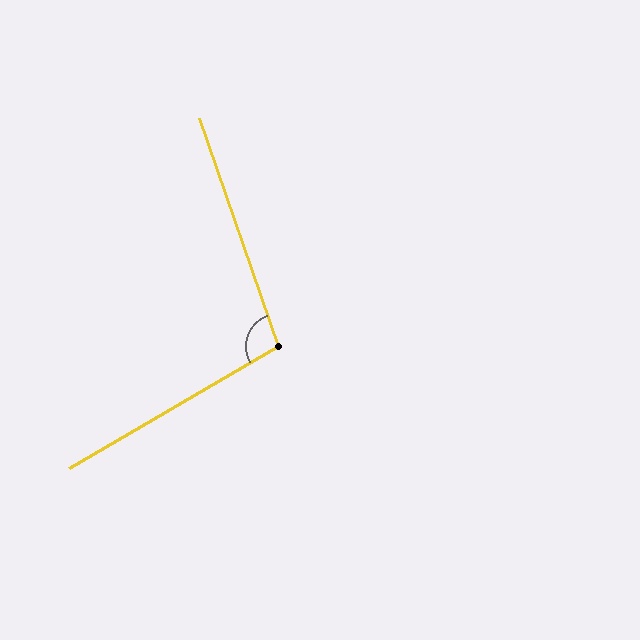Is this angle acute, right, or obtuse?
It is obtuse.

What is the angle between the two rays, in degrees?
Approximately 101 degrees.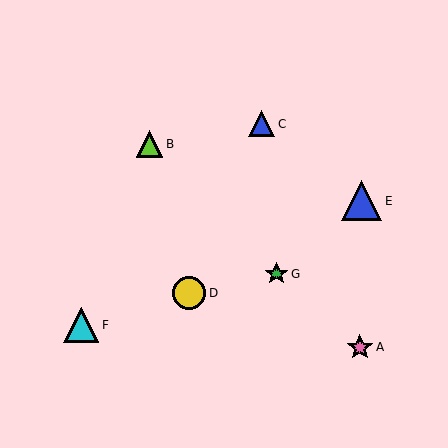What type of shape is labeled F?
Shape F is a cyan triangle.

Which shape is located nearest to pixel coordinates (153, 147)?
The lime triangle (labeled B) at (149, 144) is nearest to that location.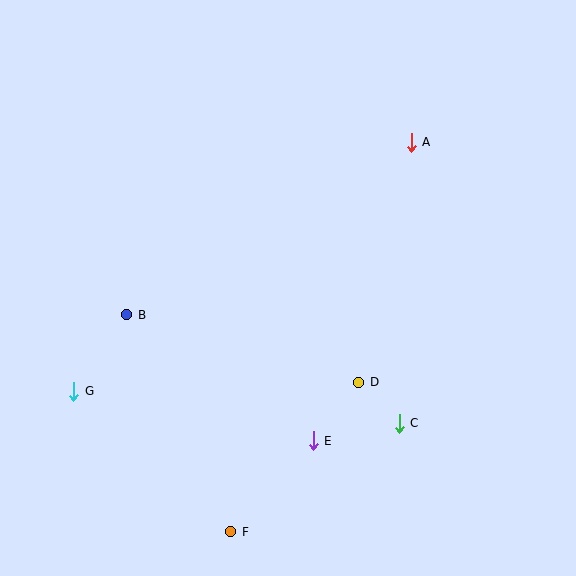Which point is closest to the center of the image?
Point D at (359, 382) is closest to the center.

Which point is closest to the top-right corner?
Point A is closest to the top-right corner.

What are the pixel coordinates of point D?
Point D is at (359, 382).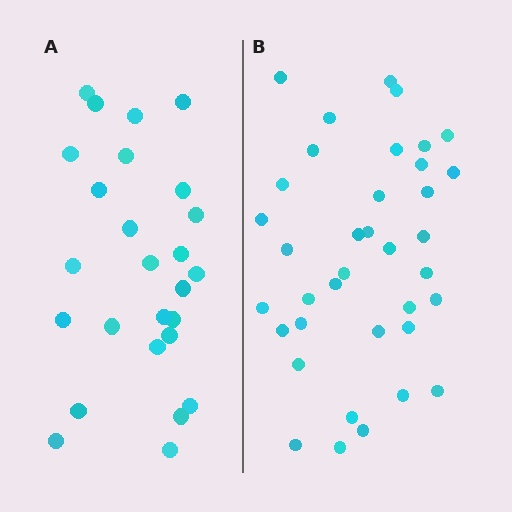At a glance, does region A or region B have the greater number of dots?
Region B (the right region) has more dots.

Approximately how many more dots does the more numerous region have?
Region B has roughly 12 or so more dots than region A.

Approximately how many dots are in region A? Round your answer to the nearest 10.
About 30 dots. (The exact count is 26, which rounds to 30.)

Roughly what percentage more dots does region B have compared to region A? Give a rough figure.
About 40% more.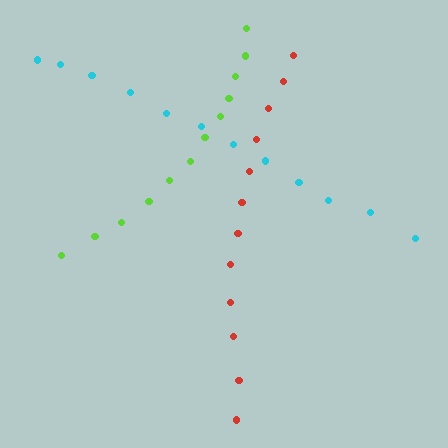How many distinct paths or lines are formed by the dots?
There are 3 distinct paths.